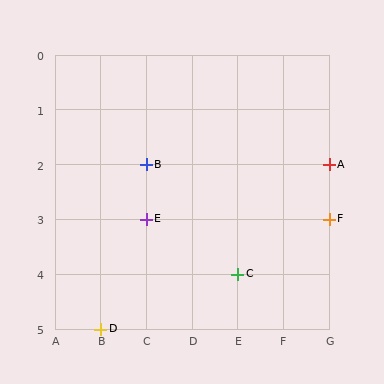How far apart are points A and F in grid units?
Points A and F are 1 row apart.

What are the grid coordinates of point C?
Point C is at grid coordinates (E, 4).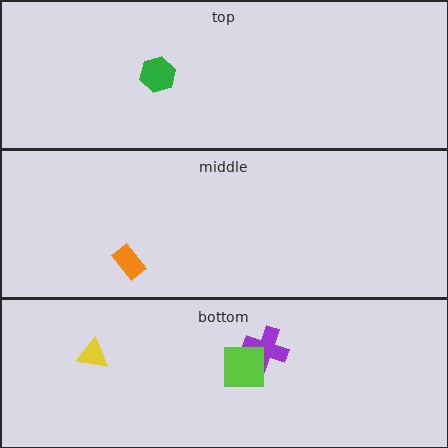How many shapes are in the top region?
1.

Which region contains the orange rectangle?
The middle region.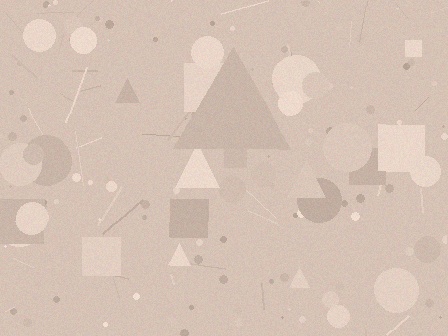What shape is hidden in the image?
A triangle is hidden in the image.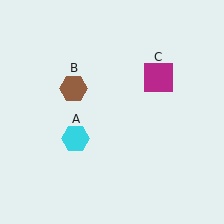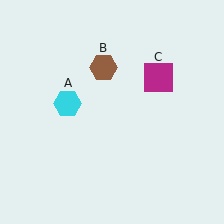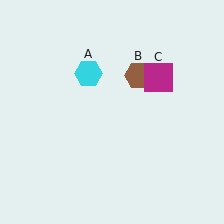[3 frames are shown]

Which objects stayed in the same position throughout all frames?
Magenta square (object C) remained stationary.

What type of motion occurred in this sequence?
The cyan hexagon (object A), brown hexagon (object B) rotated clockwise around the center of the scene.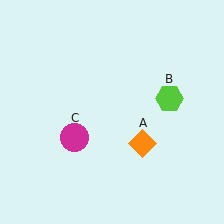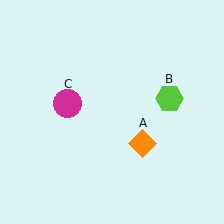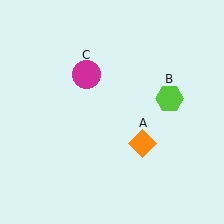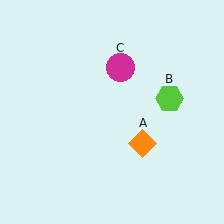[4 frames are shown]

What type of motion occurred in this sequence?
The magenta circle (object C) rotated clockwise around the center of the scene.